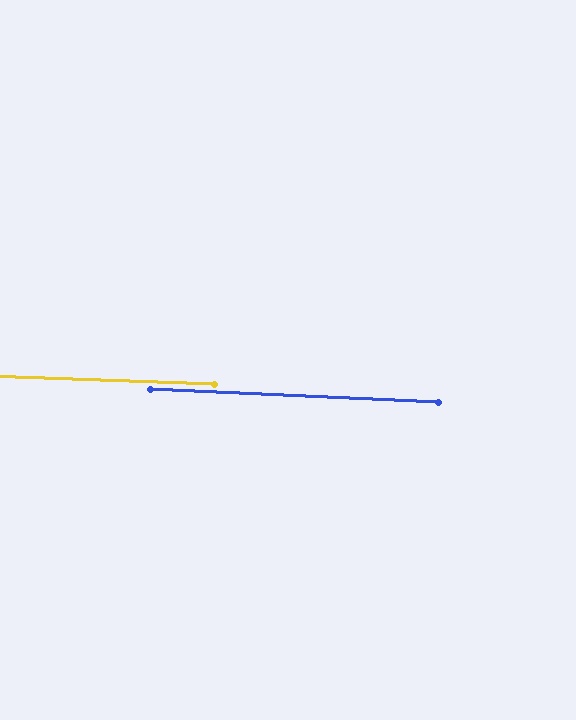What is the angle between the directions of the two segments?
Approximately 1 degree.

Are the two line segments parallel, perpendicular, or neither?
Parallel — their directions differ by only 0.7°.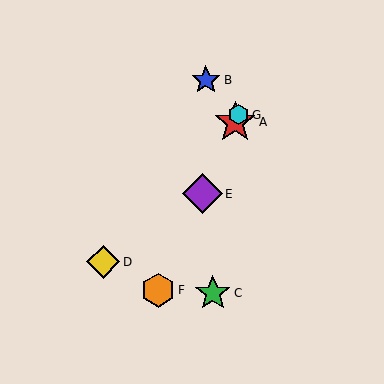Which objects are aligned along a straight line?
Objects A, E, F, G are aligned along a straight line.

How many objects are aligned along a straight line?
4 objects (A, E, F, G) are aligned along a straight line.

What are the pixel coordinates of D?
Object D is at (103, 262).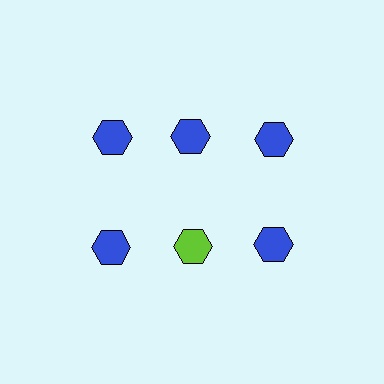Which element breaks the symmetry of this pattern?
The lime hexagon in the second row, second from left column breaks the symmetry. All other shapes are blue hexagons.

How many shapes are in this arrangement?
There are 6 shapes arranged in a grid pattern.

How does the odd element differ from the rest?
It has a different color: lime instead of blue.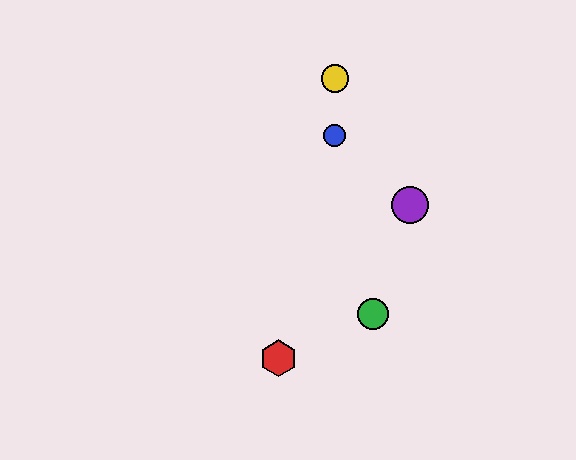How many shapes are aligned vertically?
2 shapes (the blue circle, the yellow circle) are aligned vertically.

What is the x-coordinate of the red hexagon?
The red hexagon is at x≈279.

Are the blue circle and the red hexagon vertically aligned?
No, the blue circle is at x≈335 and the red hexagon is at x≈279.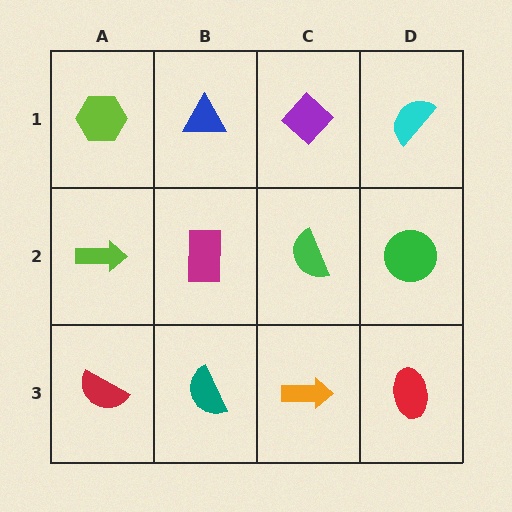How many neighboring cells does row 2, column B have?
4.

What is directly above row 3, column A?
A lime arrow.